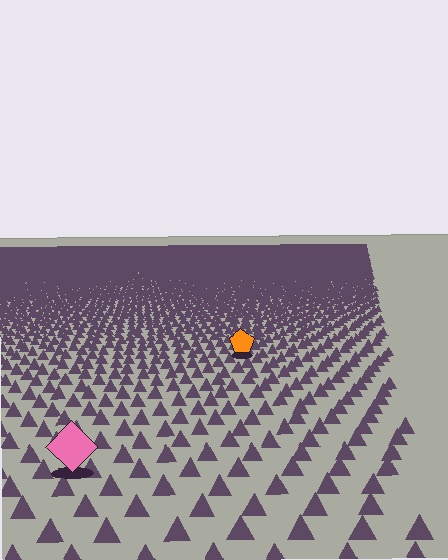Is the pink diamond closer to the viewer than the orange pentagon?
Yes. The pink diamond is closer — you can tell from the texture gradient: the ground texture is coarser near it.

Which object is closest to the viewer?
The pink diamond is closest. The texture marks near it are larger and more spread out.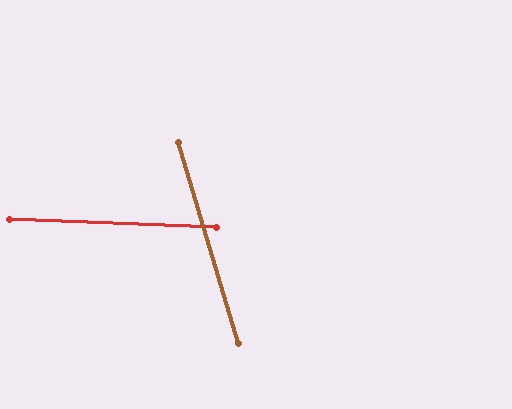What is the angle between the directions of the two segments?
Approximately 71 degrees.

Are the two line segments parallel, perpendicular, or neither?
Neither parallel nor perpendicular — they differ by about 71°.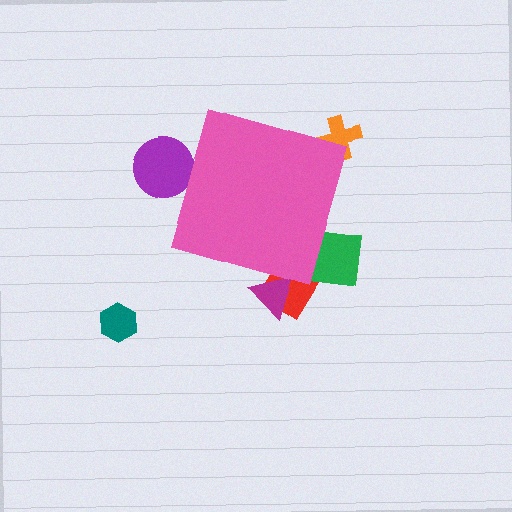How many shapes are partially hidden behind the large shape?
5 shapes are partially hidden.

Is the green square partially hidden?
Yes, the green square is partially hidden behind the pink diamond.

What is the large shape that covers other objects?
A pink diamond.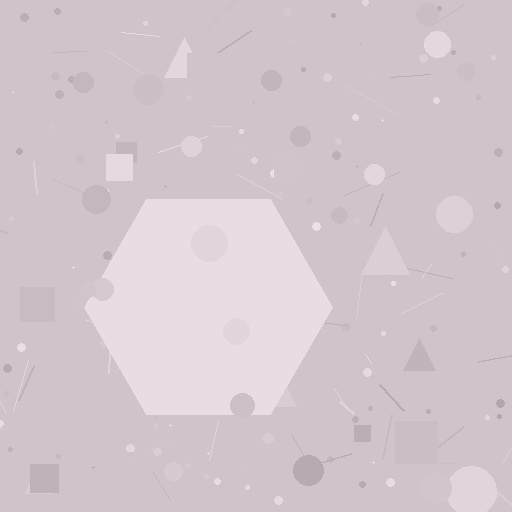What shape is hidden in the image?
A hexagon is hidden in the image.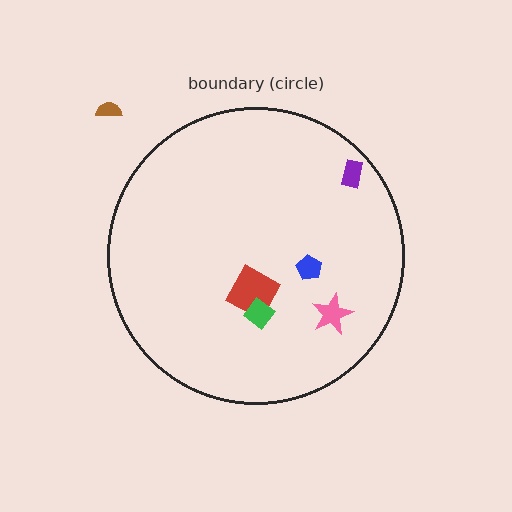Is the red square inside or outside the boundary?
Inside.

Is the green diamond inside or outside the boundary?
Inside.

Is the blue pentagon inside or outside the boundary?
Inside.